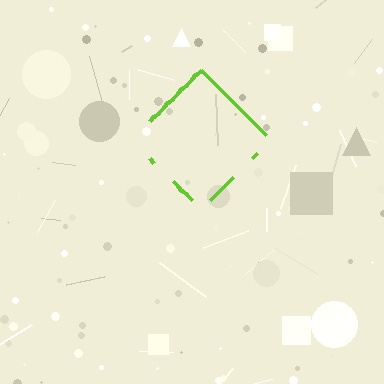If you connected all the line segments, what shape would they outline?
They would outline a diamond.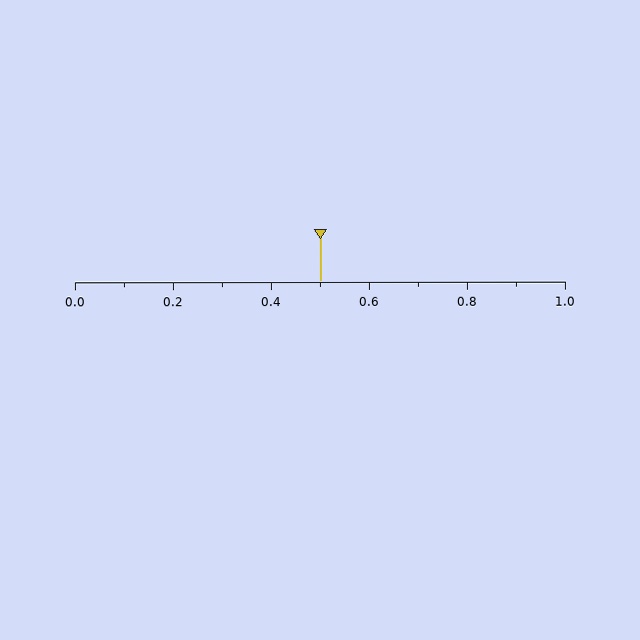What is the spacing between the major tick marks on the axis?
The major ticks are spaced 0.2 apart.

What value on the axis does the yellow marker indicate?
The marker indicates approximately 0.5.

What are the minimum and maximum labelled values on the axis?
The axis runs from 0.0 to 1.0.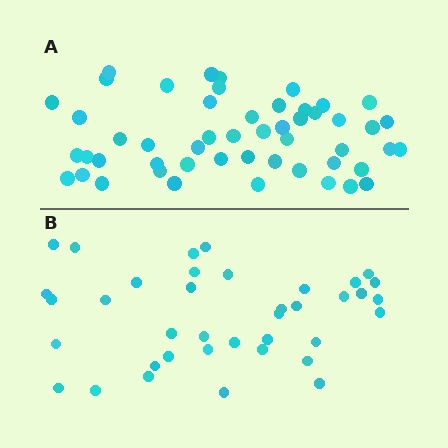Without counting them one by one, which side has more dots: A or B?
Region A (the top region) has more dots.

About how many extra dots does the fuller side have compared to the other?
Region A has approximately 15 more dots than region B.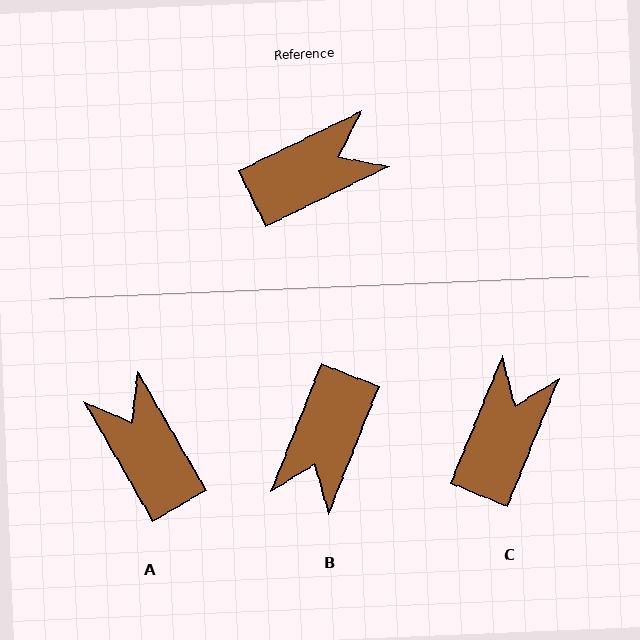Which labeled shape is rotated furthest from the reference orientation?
B, about 137 degrees away.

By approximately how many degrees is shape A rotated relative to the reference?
Approximately 94 degrees counter-clockwise.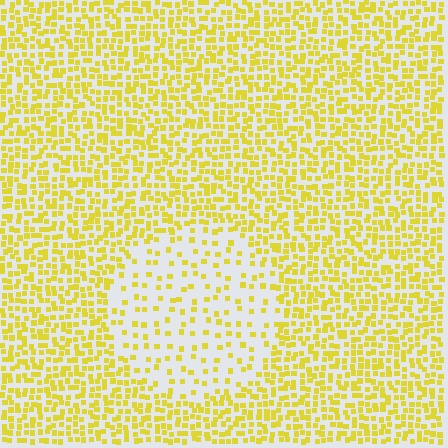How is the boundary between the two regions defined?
The boundary is defined by a change in element density (approximately 2.6x ratio). All elements are the same color, size, and shape.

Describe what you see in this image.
The image contains small yellow elements arranged at two different densities. A circle-shaped region is visible where the elements are less densely packed than the surrounding area.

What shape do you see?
I see a circle.